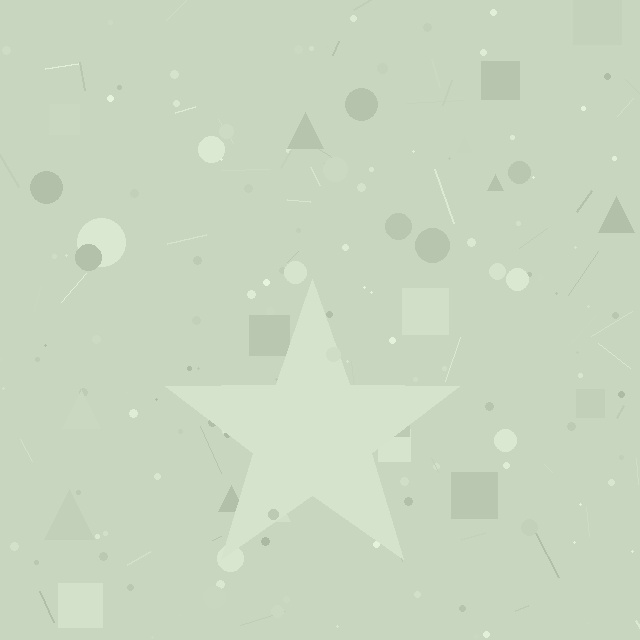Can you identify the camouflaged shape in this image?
The camouflaged shape is a star.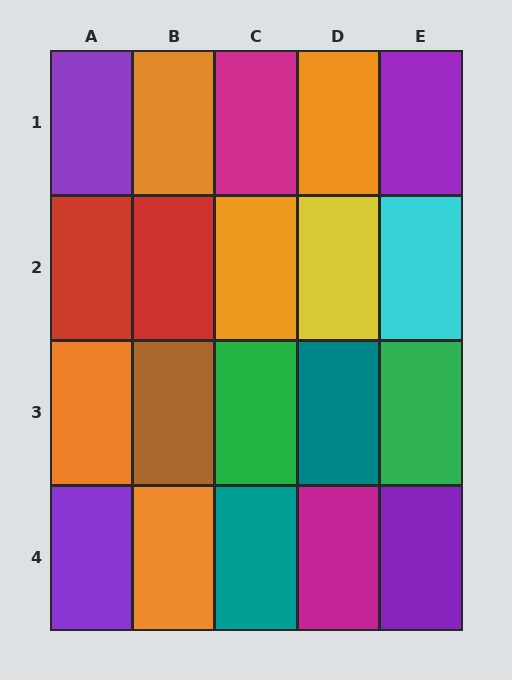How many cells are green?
2 cells are green.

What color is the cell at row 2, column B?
Red.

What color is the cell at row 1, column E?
Purple.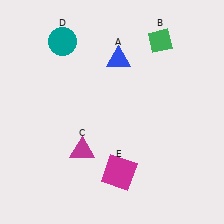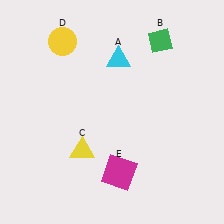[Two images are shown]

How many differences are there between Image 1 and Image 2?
There are 3 differences between the two images.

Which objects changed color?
A changed from blue to cyan. C changed from magenta to yellow. D changed from teal to yellow.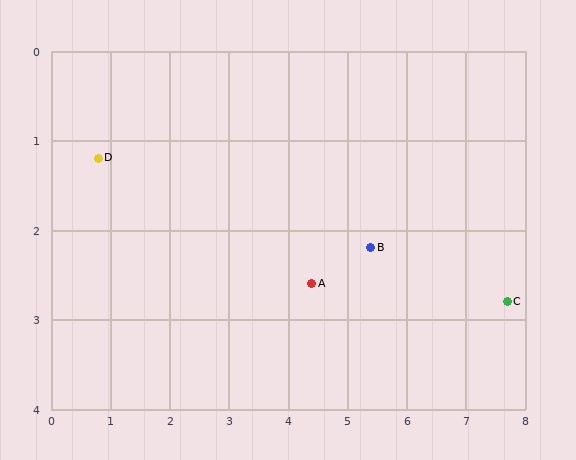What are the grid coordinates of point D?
Point D is at approximately (0.8, 1.2).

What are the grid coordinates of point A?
Point A is at approximately (4.4, 2.6).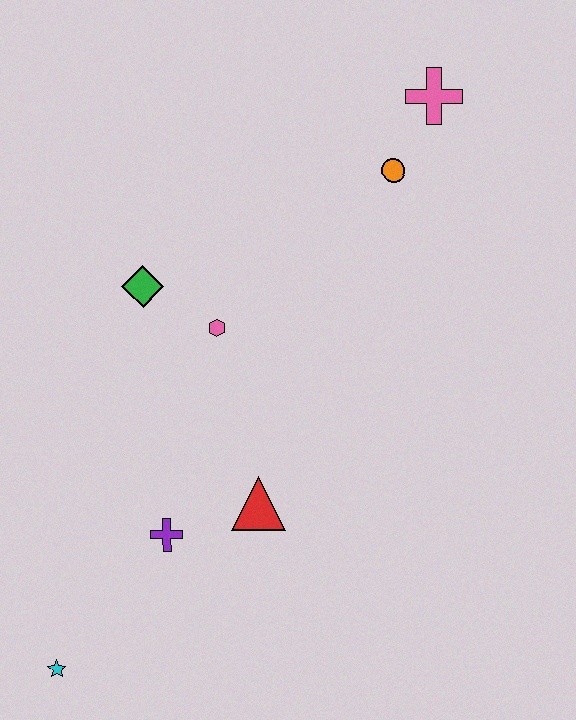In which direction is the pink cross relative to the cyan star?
The pink cross is above the cyan star.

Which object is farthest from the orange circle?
The cyan star is farthest from the orange circle.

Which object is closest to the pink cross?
The orange circle is closest to the pink cross.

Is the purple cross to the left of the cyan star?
No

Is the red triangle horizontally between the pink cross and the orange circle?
No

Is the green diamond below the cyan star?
No